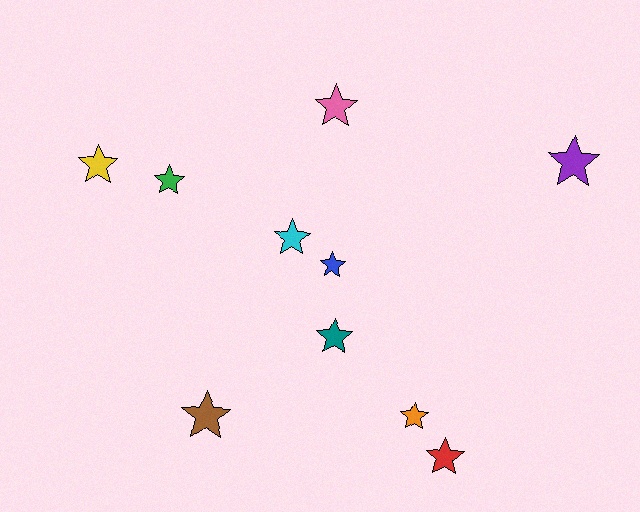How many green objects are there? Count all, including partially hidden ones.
There is 1 green object.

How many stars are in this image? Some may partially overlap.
There are 10 stars.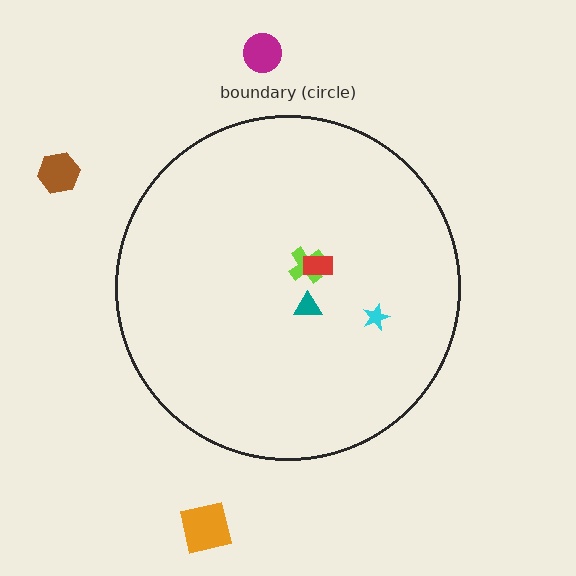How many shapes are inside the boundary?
4 inside, 3 outside.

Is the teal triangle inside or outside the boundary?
Inside.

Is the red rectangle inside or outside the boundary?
Inside.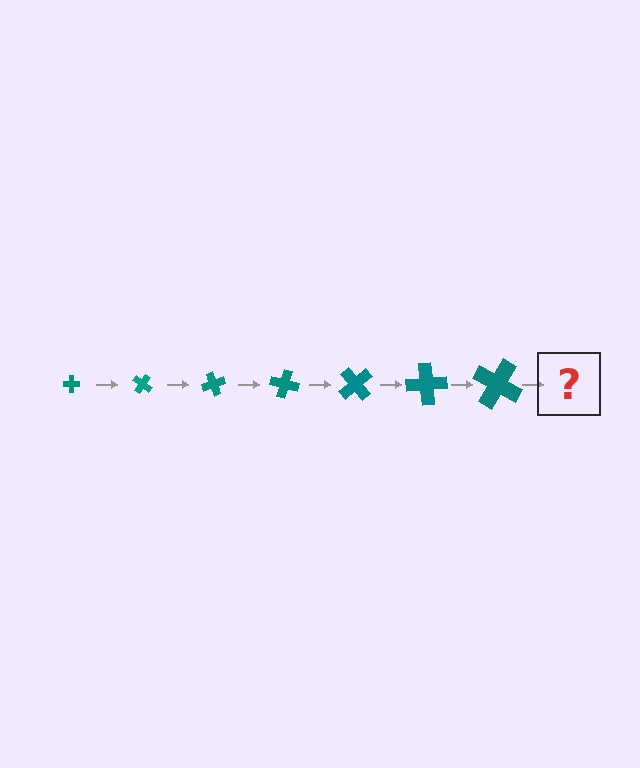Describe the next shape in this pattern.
It should be a cross, larger than the previous one and rotated 245 degrees from the start.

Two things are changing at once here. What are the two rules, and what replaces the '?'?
The two rules are that the cross grows larger each step and it rotates 35 degrees each step. The '?' should be a cross, larger than the previous one and rotated 245 degrees from the start.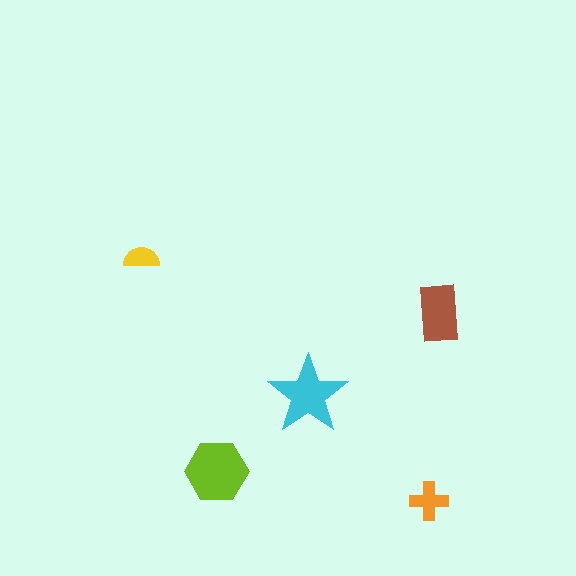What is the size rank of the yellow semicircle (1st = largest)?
5th.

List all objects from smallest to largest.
The yellow semicircle, the orange cross, the brown rectangle, the cyan star, the lime hexagon.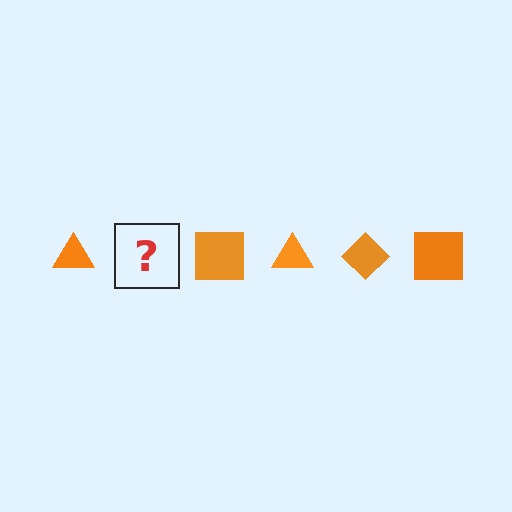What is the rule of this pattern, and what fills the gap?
The rule is that the pattern cycles through triangle, diamond, square shapes in orange. The gap should be filled with an orange diamond.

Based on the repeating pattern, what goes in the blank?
The blank should be an orange diamond.